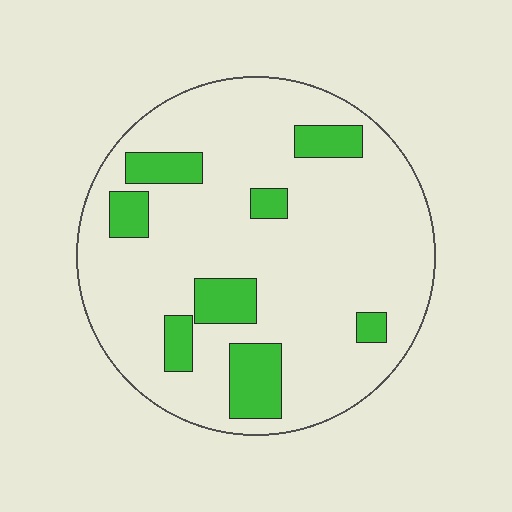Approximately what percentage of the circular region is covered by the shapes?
Approximately 15%.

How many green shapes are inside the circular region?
8.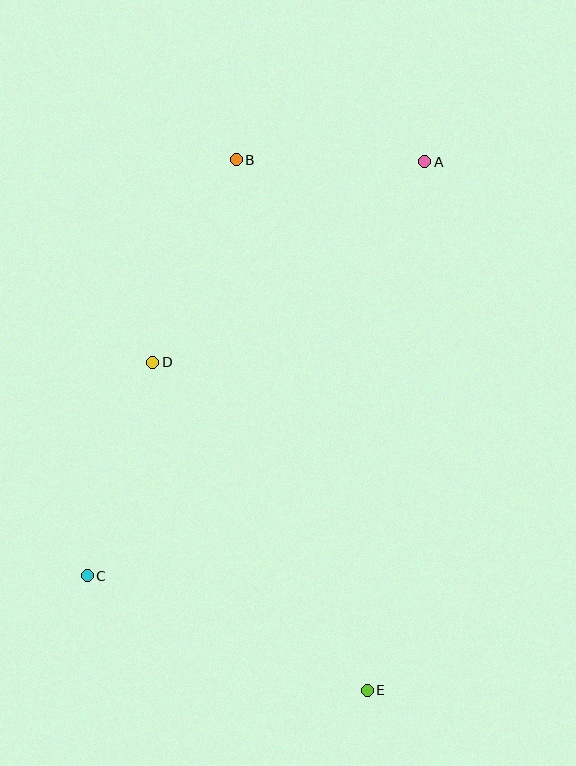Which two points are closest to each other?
Points A and B are closest to each other.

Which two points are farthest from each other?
Points B and E are farthest from each other.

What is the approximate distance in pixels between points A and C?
The distance between A and C is approximately 534 pixels.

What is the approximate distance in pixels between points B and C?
The distance between B and C is approximately 442 pixels.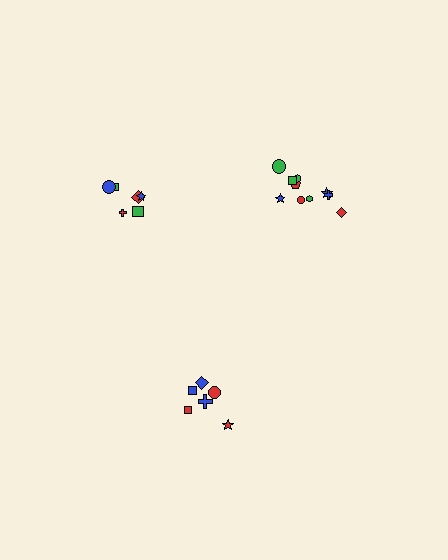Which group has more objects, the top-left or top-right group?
The top-right group.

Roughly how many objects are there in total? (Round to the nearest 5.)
Roughly 20 objects in total.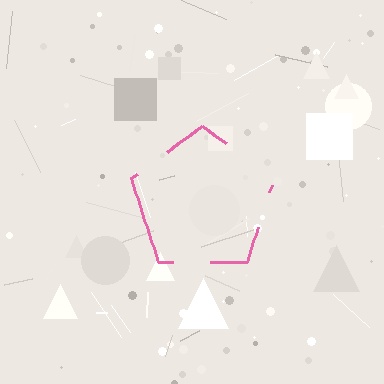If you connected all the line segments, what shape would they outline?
They would outline a pentagon.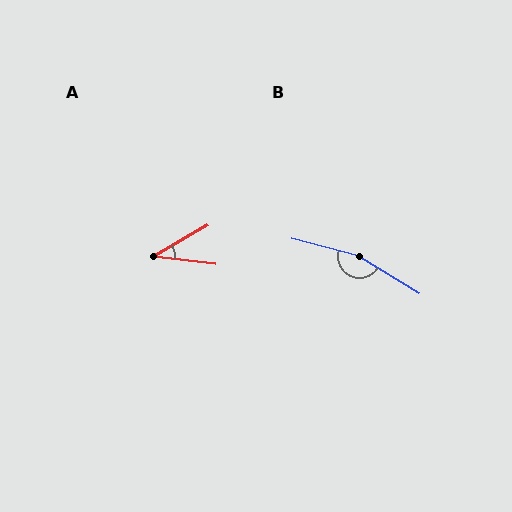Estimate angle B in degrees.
Approximately 163 degrees.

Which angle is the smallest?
A, at approximately 37 degrees.